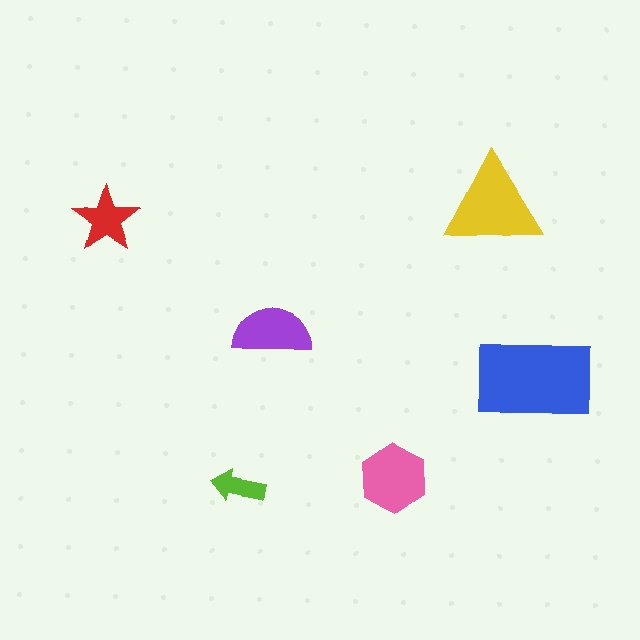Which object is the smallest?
The lime arrow.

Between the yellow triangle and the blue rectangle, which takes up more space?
The blue rectangle.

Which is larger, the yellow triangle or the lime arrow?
The yellow triangle.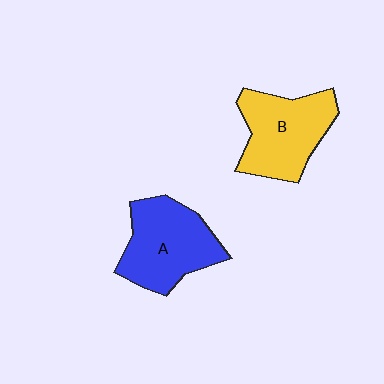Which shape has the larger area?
Shape A (blue).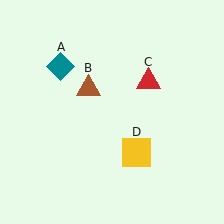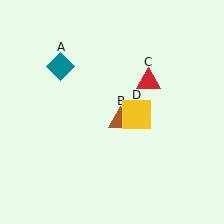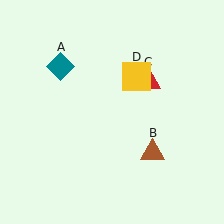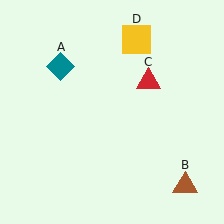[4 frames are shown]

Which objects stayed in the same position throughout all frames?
Teal diamond (object A) and red triangle (object C) remained stationary.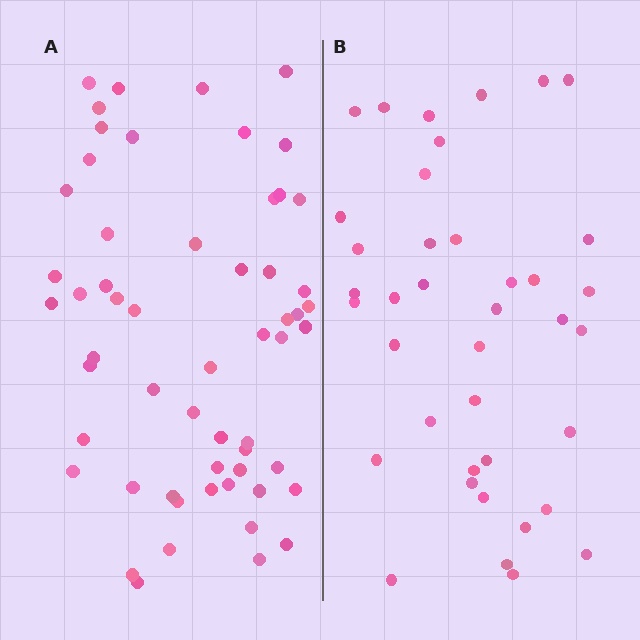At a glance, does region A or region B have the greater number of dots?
Region A (the left region) has more dots.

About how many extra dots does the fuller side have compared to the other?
Region A has approximately 20 more dots than region B.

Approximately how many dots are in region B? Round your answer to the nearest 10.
About 40 dots. (The exact count is 39, which rounds to 40.)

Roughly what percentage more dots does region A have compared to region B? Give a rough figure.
About 45% more.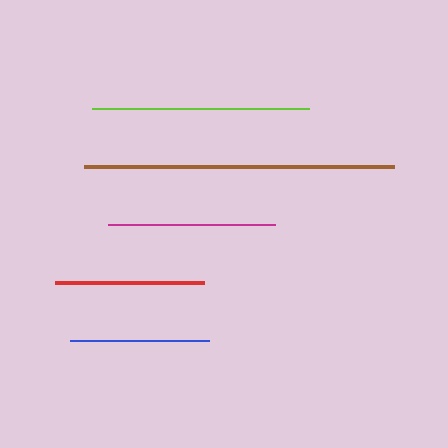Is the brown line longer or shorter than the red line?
The brown line is longer than the red line.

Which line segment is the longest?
The brown line is the longest at approximately 310 pixels.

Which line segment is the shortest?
The blue line is the shortest at approximately 140 pixels.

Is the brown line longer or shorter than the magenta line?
The brown line is longer than the magenta line.